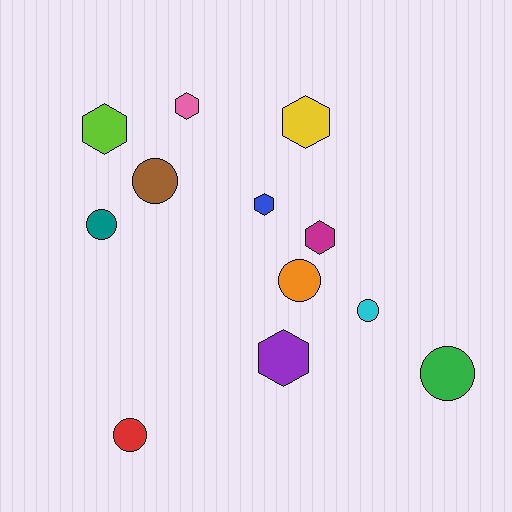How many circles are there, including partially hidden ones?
There are 6 circles.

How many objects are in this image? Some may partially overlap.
There are 12 objects.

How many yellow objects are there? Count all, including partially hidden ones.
There is 1 yellow object.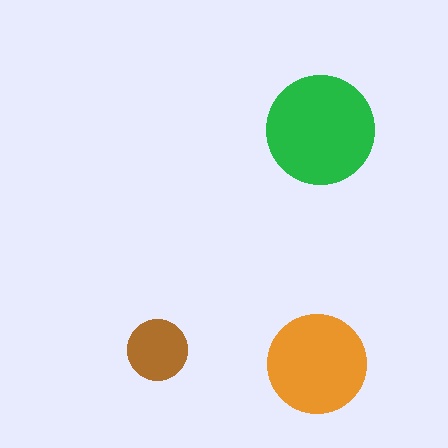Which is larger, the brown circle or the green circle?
The green one.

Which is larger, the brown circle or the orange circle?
The orange one.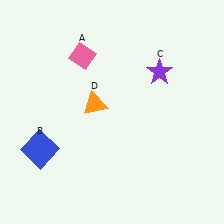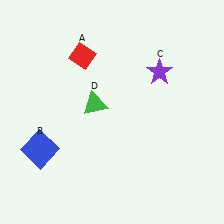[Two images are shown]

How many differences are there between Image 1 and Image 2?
There are 2 differences between the two images.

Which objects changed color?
A changed from pink to red. D changed from orange to green.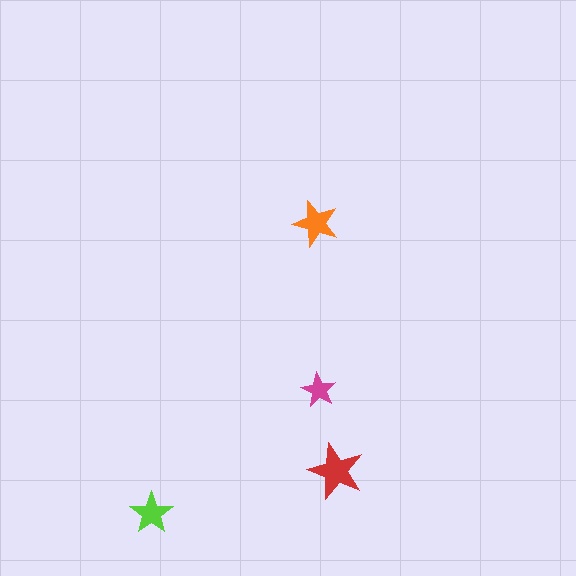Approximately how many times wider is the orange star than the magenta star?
About 1.5 times wider.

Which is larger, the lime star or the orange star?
The orange one.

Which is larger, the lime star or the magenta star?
The lime one.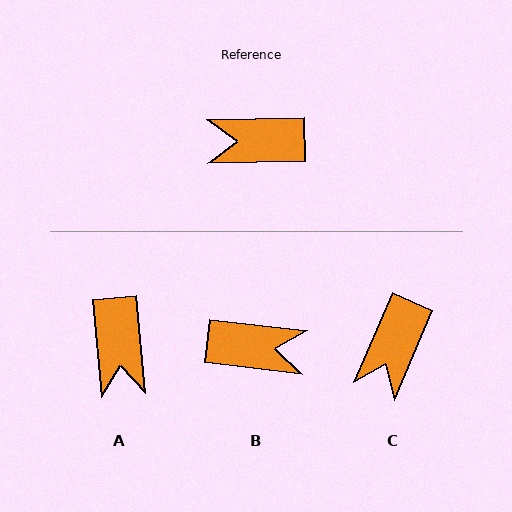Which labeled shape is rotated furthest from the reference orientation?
B, about 172 degrees away.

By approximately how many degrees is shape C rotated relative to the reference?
Approximately 66 degrees counter-clockwise.